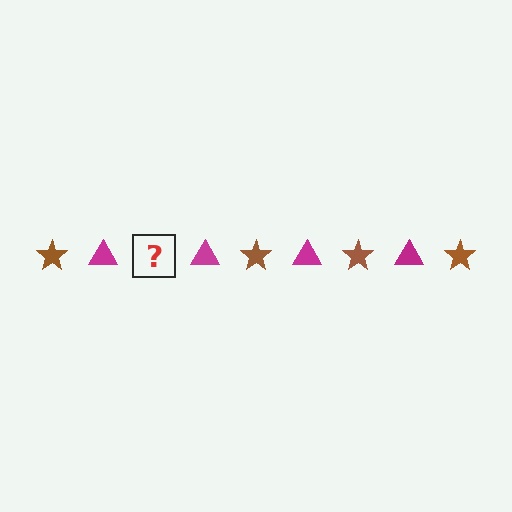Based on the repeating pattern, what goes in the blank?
The blank should be a brown star.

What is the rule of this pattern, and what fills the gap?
The rule is that the pattern alternates between brown star and magenta triangle. The gap should be filled with a brown star.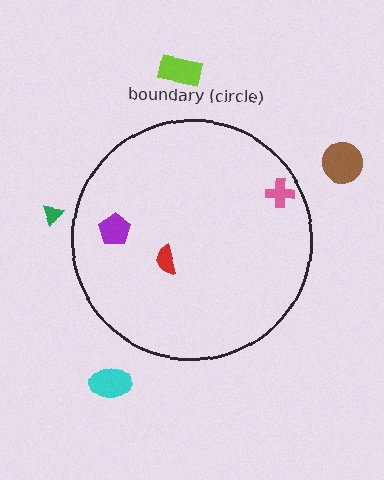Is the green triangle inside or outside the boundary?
Outside.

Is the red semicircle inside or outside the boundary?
Inside.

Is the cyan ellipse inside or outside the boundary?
Outside.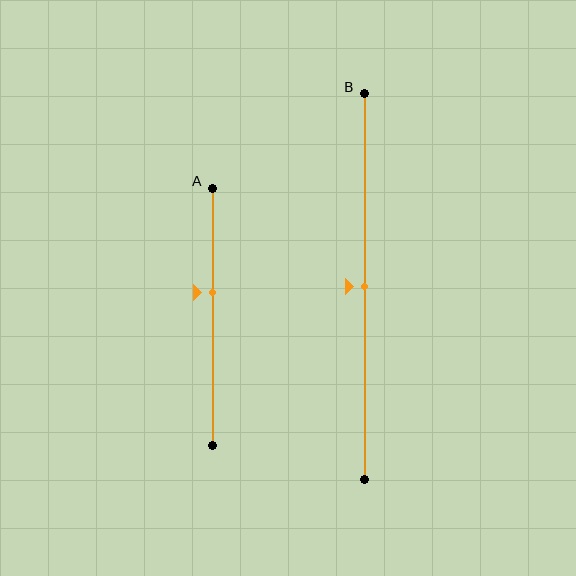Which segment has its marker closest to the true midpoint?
Segment B has its marker closest to the true midpoint.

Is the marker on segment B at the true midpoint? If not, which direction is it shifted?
Yes, the marker on segment B is at the true midpoint.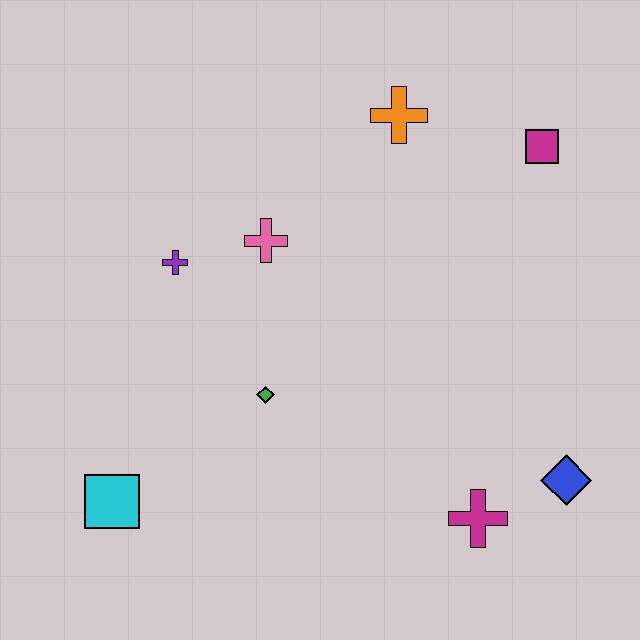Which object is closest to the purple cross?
The pink cross is closest to the purple cross.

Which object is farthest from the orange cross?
The cyan square is farthest from the orange cross.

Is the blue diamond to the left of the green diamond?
No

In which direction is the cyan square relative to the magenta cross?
The cyan square is to the left of the magenta cross.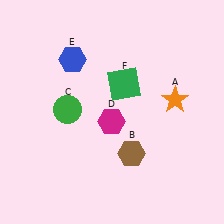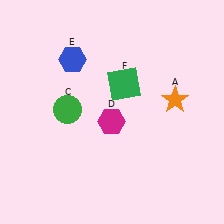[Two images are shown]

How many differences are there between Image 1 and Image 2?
There is 1 difference between the two images.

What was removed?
The brown hexagon (B) was removed in Image 2.